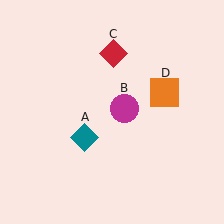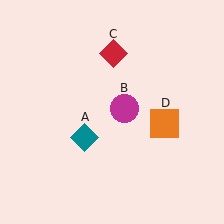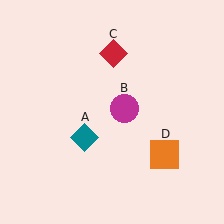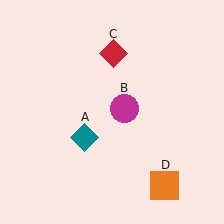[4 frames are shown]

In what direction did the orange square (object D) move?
The orange square (object D) moved down.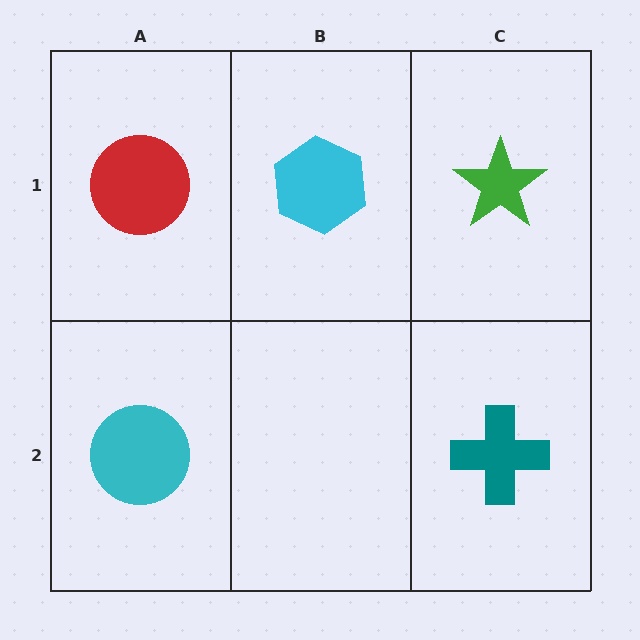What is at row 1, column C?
A green star.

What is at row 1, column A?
A red circle.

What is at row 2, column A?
A cyan circle.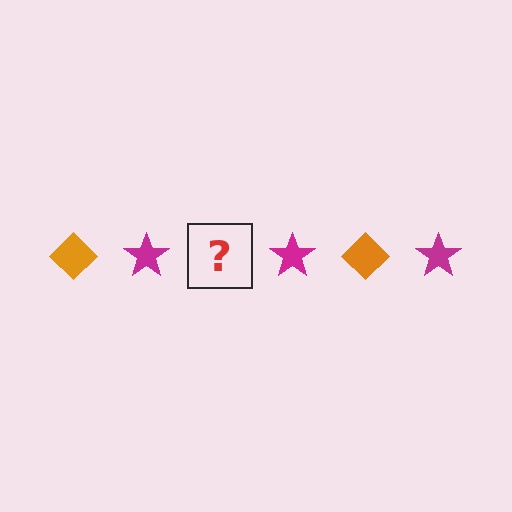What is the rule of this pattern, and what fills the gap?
The rule is that the pattern alternates between orange diamond and magenta star. The gap should be filled with an orange diamond.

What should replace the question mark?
The question mark should be replaced with an orange diamond.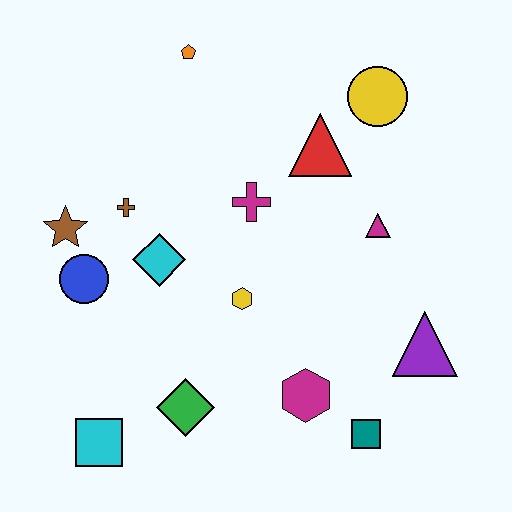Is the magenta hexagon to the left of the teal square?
Yes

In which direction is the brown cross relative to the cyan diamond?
The brown cross is above the cyan diamond.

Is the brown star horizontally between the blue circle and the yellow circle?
No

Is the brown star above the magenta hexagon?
Yes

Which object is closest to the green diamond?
The cyan square is closest to the green diamond.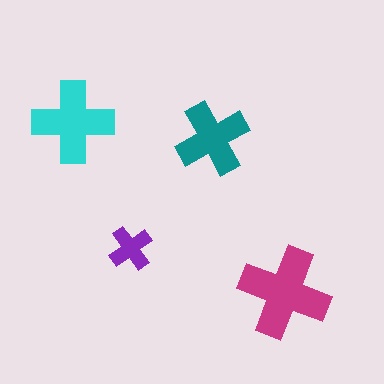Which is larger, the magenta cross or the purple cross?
The magenta one.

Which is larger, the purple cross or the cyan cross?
The cyan one.